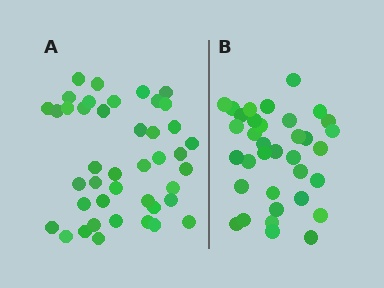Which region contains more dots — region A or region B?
Region A (the left region) has more dots.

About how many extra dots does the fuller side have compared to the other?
Region A has roughly 8 or so more dots than region B.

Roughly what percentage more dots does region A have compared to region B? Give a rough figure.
About 20% more.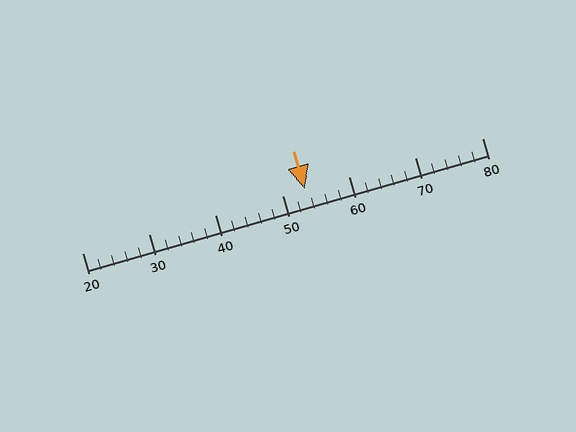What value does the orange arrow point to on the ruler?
The orange arrow points to approximately 53.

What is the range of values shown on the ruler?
The ruler shows values from 20 to 80.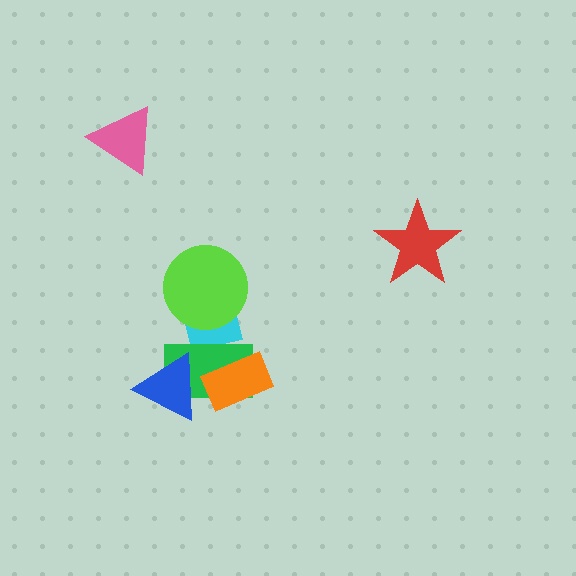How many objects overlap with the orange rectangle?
1 object overlaps with the orange rectangle.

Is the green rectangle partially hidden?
Yes, it is partially covered by another shape.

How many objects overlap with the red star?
0 objects overlap with the red star.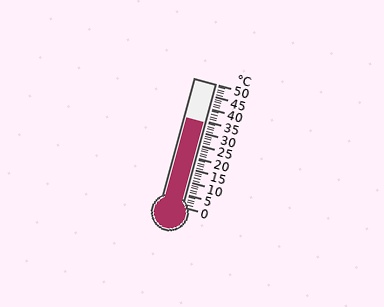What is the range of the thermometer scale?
The thermometer scale ranges from 0°C to 50°C.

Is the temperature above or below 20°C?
The temperature is above 20°C.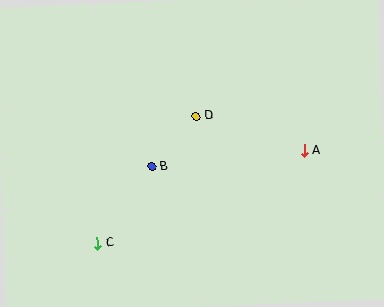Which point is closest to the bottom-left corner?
Point C is closest to the bottom-left corner.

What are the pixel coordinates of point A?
Point A is at (304, 151).